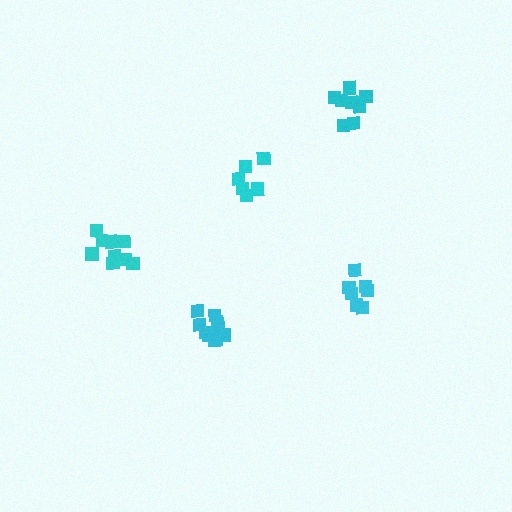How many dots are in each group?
Group 1: 7 dots, Group 2: 9 dots, Group 3: 10 dots, Group 4: 10 dots, Group 5: 6 dots (42 total).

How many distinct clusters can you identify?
There are 5 distinct clusters.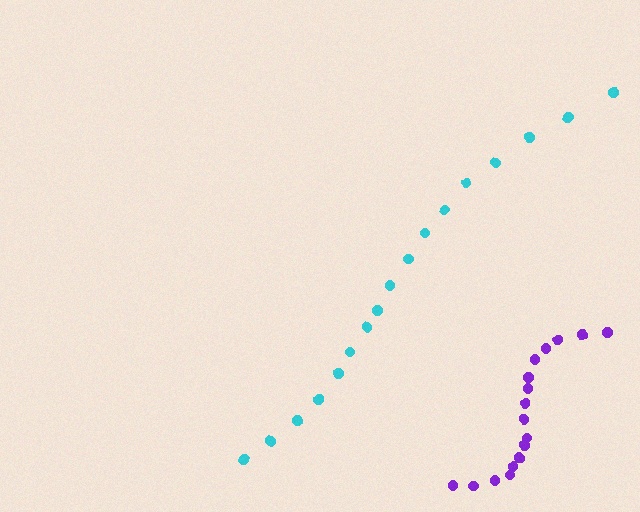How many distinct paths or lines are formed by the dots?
There are 2 distinct paths.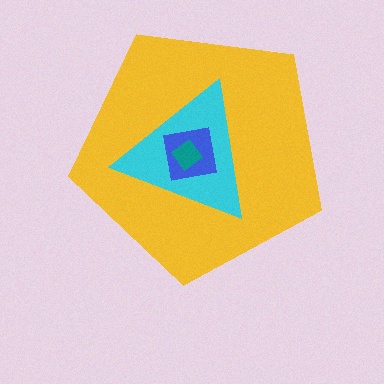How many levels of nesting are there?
4.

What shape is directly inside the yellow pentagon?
The cyan triangle.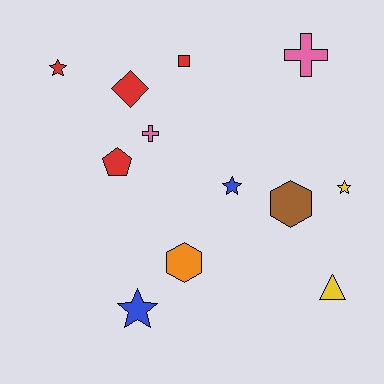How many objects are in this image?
There are 12 objects.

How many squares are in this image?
There is 1 square.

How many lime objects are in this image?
There are no lime objects.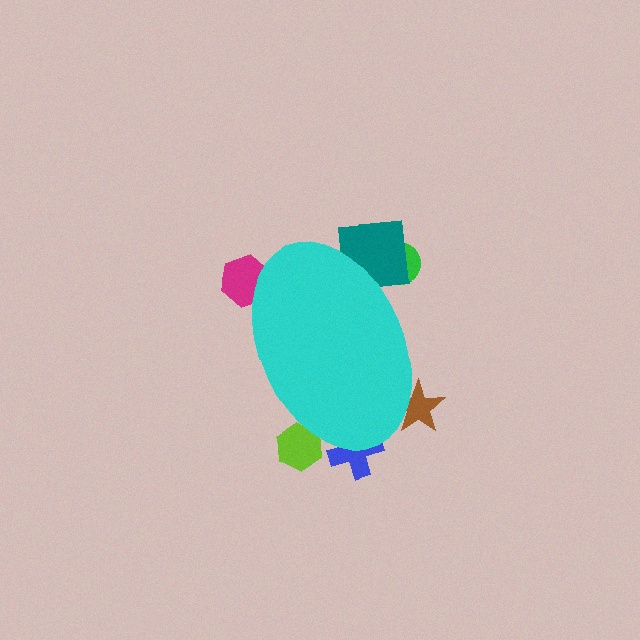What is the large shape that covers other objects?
A cyan ellipse.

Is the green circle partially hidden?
Yes, the green circle is partially hidden behind the cyan ellipse.